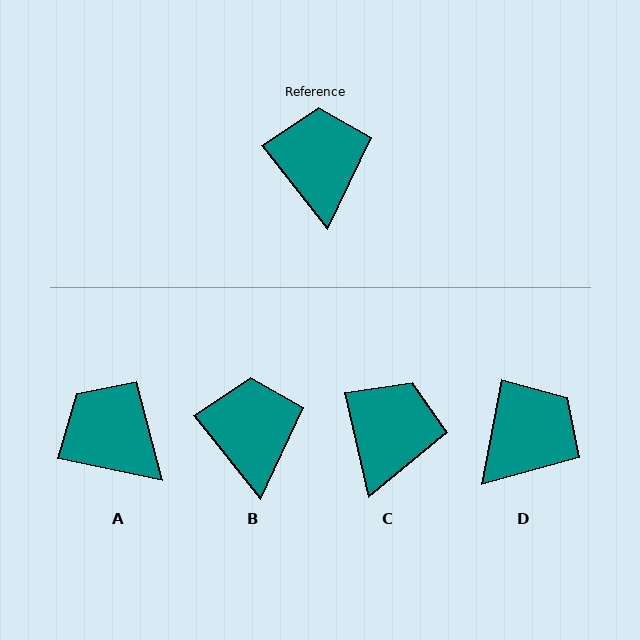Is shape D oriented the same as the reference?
No, it is off by about 49 degrees.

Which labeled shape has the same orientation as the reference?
B.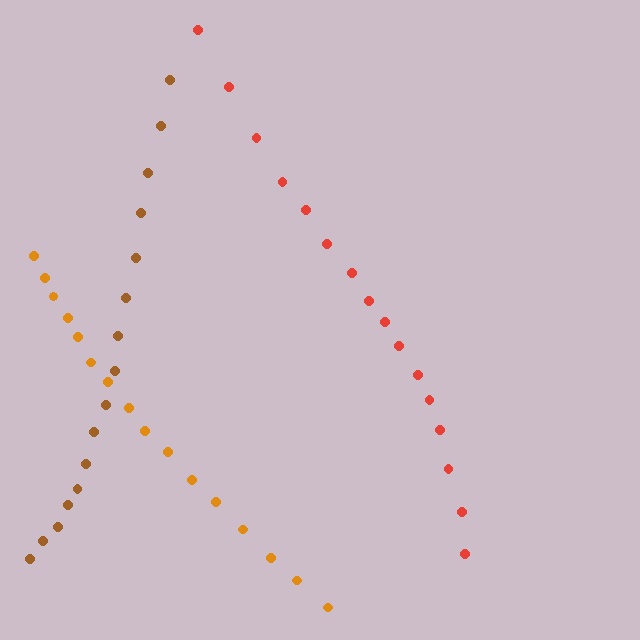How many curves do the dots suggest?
There are 3 distinct paths.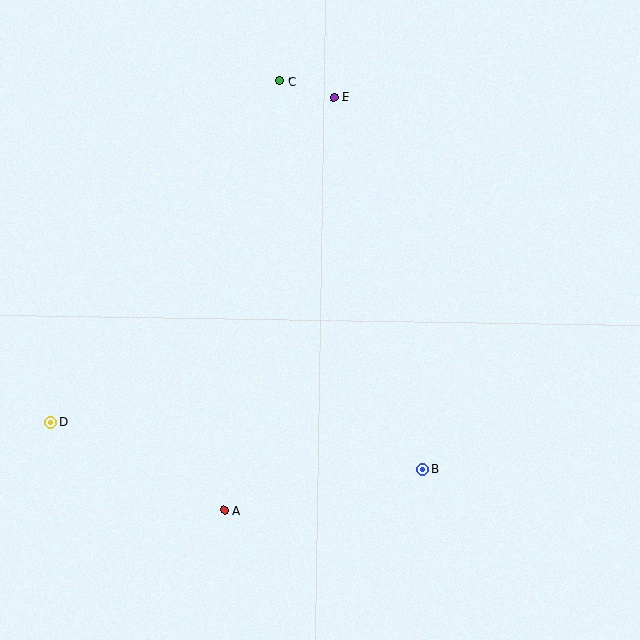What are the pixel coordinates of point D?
Point D is at (51, 422).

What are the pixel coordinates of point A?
Point A is at (224, 510).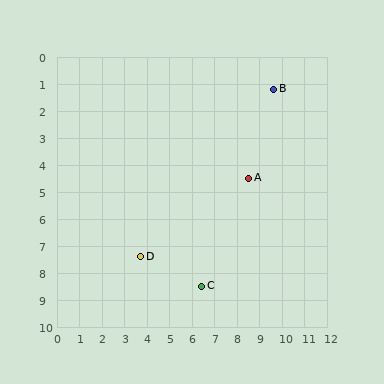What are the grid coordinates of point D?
Point D is at approximately (3.7, 7.4).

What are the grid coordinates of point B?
Point B is at approximately (9.6, 1.2).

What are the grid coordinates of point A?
Point A is at approximately (8.5, 4.5).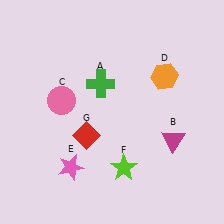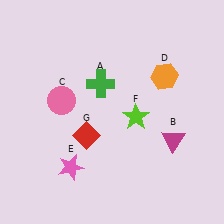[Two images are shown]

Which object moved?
The lime star (F) moved up.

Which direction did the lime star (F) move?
The lime star (F) moved up.